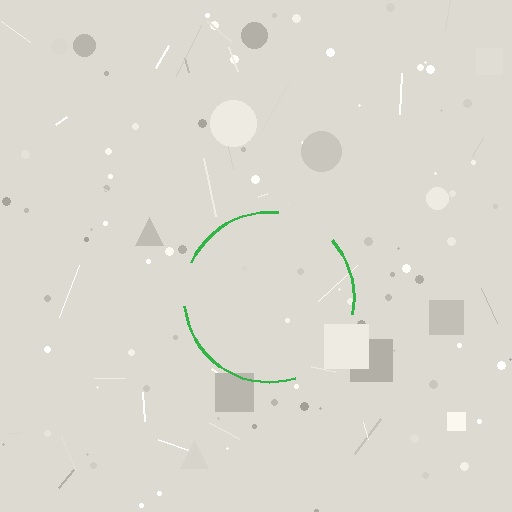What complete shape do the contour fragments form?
The contour fragments form a circle.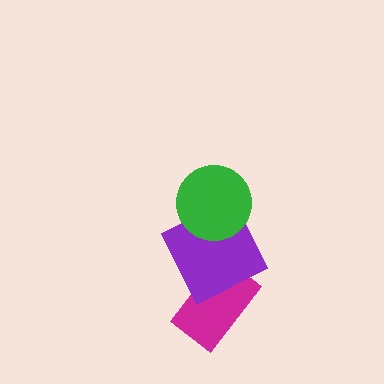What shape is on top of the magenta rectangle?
The purple square is on top of the magenta rectangle.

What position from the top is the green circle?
The green circle is 1st from the top.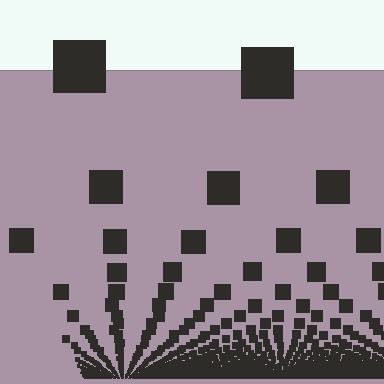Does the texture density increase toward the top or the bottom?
Density increases toward the bottom.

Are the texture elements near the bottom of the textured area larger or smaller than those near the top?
Smaller. The gradient is inverted — elements near the bottom are smaller and denser.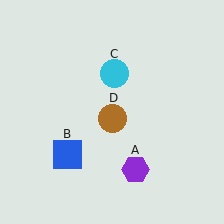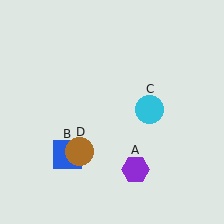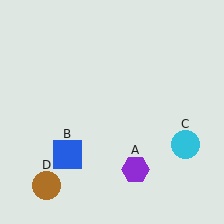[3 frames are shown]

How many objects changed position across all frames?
2 objects changed position: cyan circle (object C), brown circle (object D).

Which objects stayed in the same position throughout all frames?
Purple hexagon (object A) and blue square (object B) remained stationary.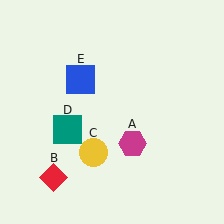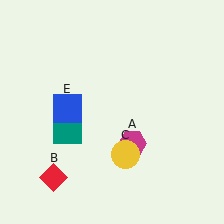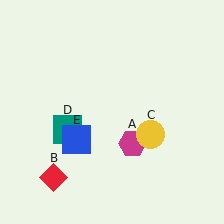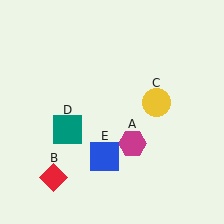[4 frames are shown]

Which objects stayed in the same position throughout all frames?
Magenta hexagon (object A) and red diamond (object B) and teal square (object D) remained stationary.